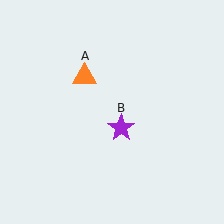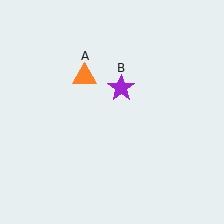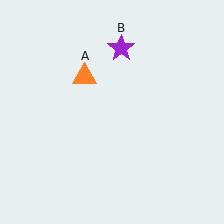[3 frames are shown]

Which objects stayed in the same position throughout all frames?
Orange triangle (object A) remained stationary.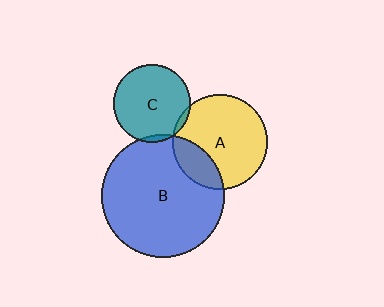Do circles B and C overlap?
Yes.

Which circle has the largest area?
Circle B (blue).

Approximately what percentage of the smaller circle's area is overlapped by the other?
Approximately 5%.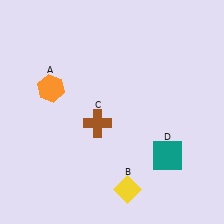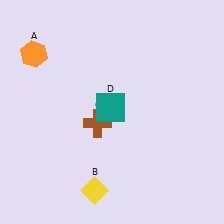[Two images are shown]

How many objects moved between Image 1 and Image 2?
3 objects moved between the two images.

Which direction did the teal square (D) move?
The teal square (D) moved left.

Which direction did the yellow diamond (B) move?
The yellow diamond (B) moved left.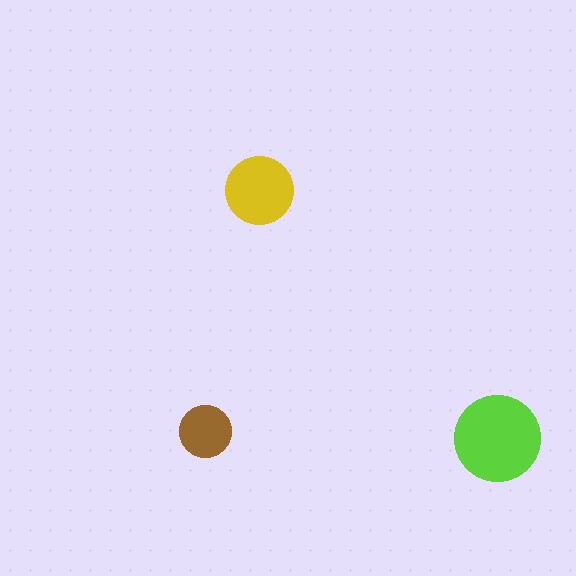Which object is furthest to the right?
The lime circle is rightmost.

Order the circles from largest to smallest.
the lime one, the yellow one, the brown one.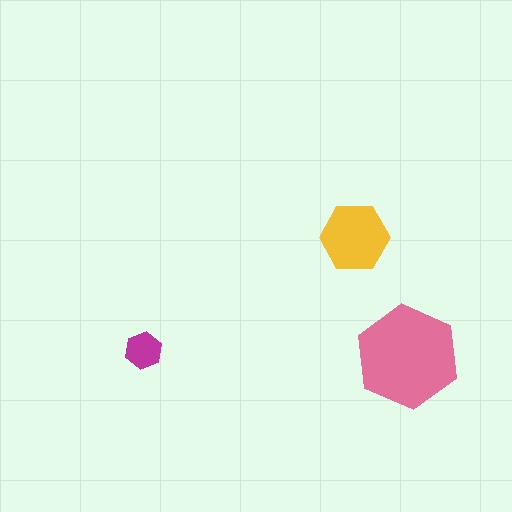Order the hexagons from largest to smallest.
the pink one, the yellow one, the magenta one.